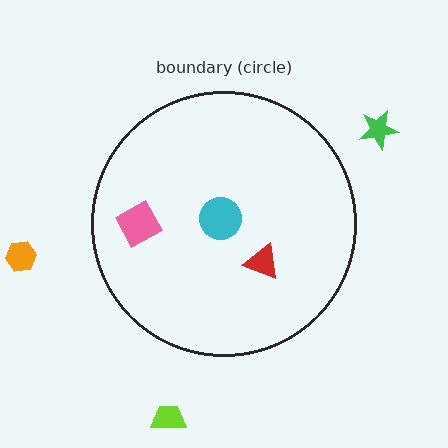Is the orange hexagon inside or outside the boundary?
Outside.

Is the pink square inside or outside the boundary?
Inside.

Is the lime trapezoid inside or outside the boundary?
Outside.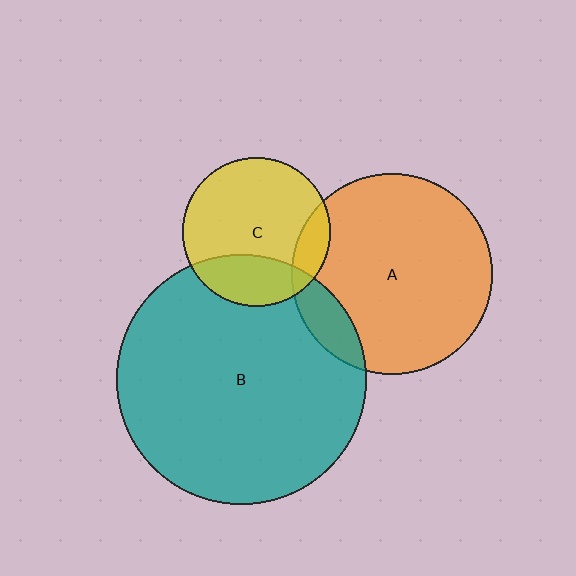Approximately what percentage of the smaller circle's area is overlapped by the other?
Approximately 10%.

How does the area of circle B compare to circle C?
Approximately 2.9 times.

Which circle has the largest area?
Circle B (teal).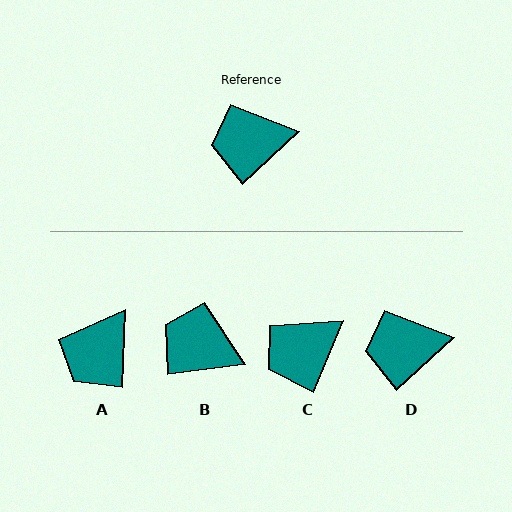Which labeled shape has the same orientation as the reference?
D.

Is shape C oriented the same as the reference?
No, it is off by about 25 degrees.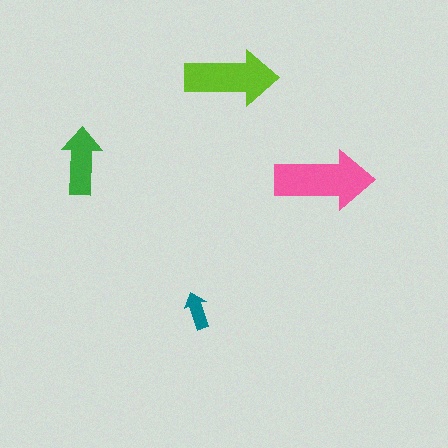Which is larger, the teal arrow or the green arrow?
The green one.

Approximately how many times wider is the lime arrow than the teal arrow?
About 2.5 times wider.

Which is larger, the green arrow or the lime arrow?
The lime one.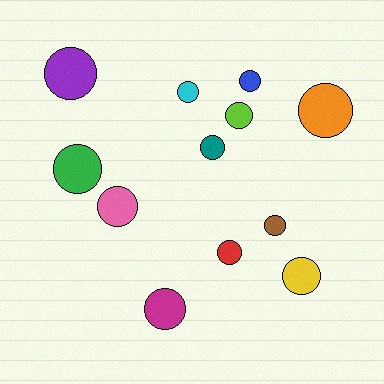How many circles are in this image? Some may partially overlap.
There are 12 circles.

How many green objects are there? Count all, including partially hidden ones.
There is 1 green object.